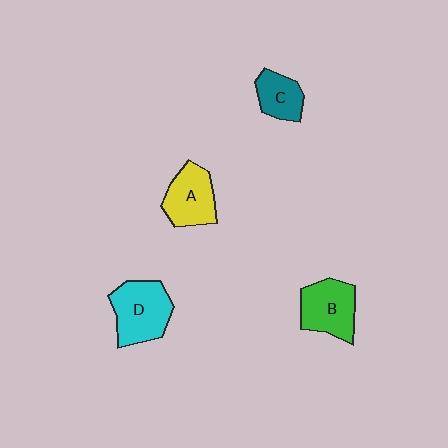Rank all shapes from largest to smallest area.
From largest to smallest: D (cyan), B (green), A (yellow), C (teal).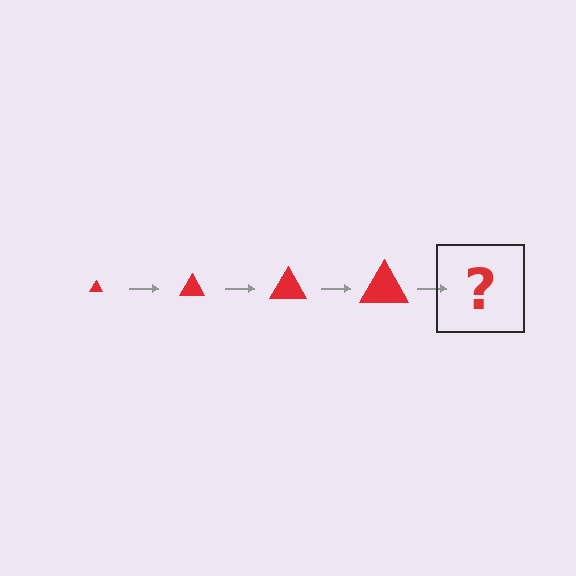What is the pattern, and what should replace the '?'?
The pattern is that the triangle gets progressively larger each step. The '?' should be a red triangle, larger than the previous one.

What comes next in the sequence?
The next element should be a red triangle, larger than the previous one.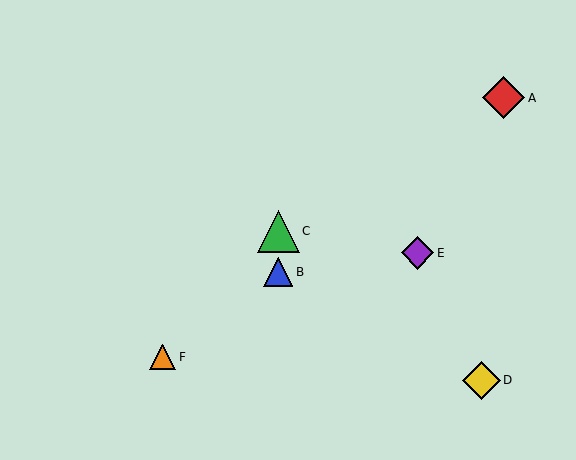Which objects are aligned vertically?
Objects B, C are aligned vertically.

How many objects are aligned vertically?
2 objects (B, C) are aligned vertically.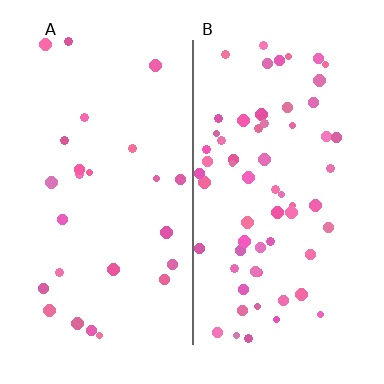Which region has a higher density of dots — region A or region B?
B (the right).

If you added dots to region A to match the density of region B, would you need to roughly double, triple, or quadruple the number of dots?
Approximately double.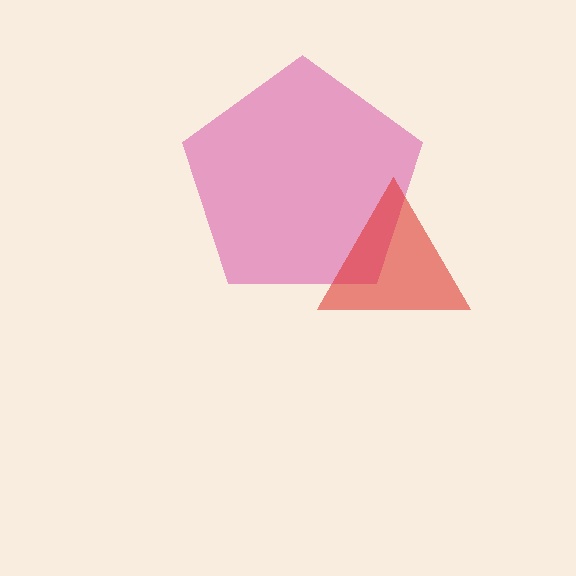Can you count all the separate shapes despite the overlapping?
Yes, there are 2 separate shapes.